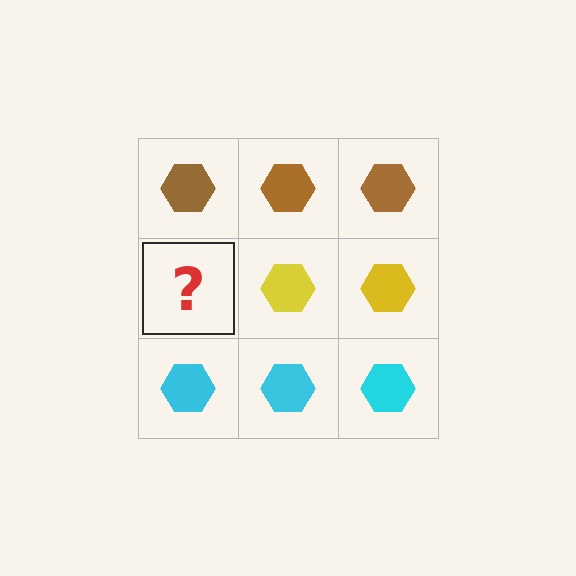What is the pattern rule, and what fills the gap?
The rule is that each row has a consistent color. The gap should be filled with a yellow hexagon.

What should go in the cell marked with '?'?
The missing cell should contain a yellow hexagon.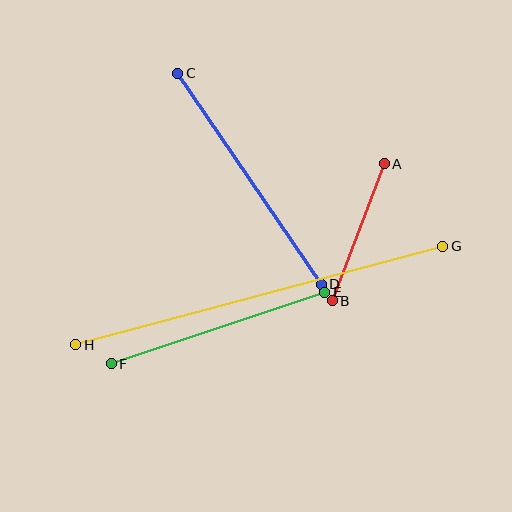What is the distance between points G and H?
The distance is approximately 380 pixels.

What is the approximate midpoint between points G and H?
The midpoint is at approximately (259, 296) pixels.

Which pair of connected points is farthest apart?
Points G and H are farthest apart.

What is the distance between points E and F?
The distance is approximately 225 pixels.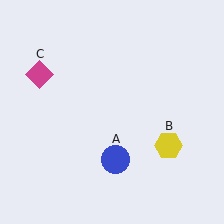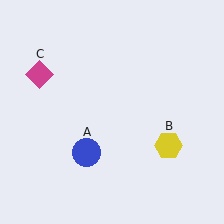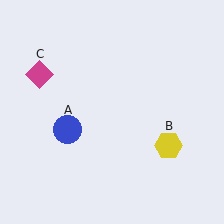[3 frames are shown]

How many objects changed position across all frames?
1 object changed position: blue circle (object A).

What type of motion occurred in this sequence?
The blue circle (object A) rotated clockwise around the center of the scene.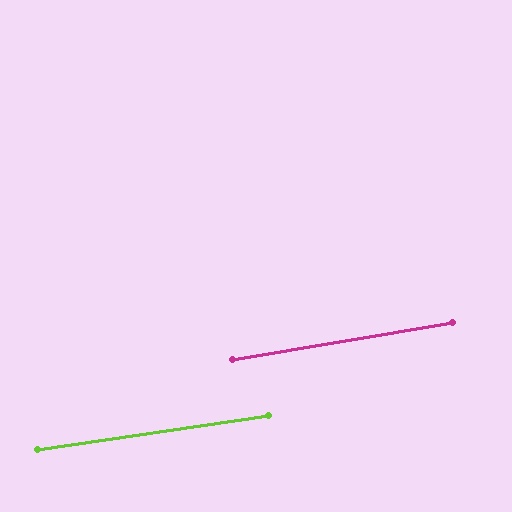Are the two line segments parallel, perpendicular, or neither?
Parallel — their directions differ by only 1.4°.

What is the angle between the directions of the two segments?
Approximately 1 degree.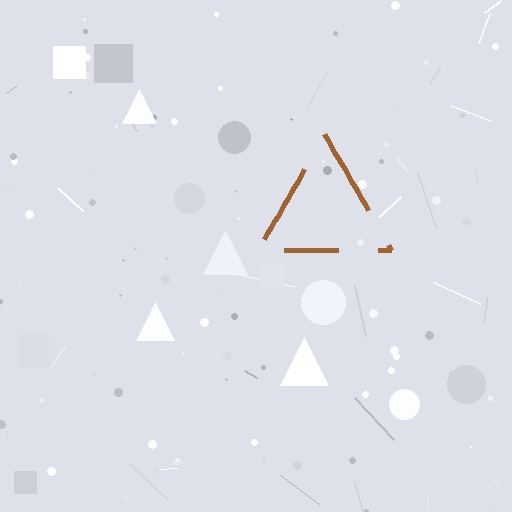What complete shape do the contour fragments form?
The contour fragments form a triangle.